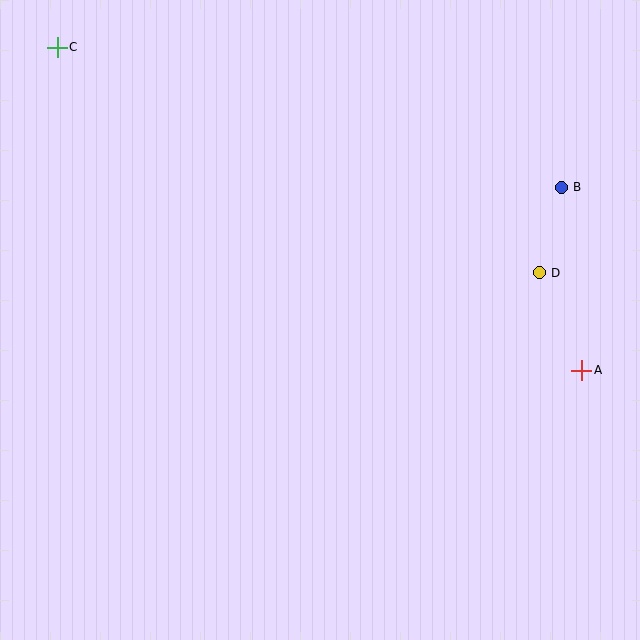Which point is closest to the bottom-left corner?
Point C is closest to the bottom-left corner.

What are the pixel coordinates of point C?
Point C is at (57, 47).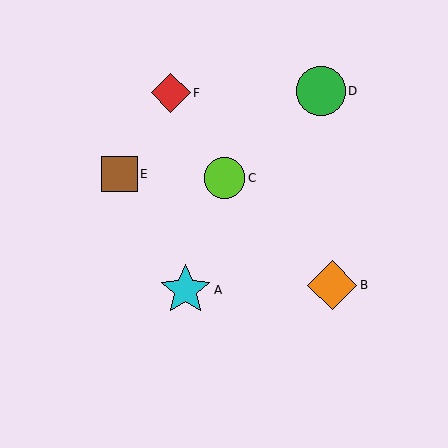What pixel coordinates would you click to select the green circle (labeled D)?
Click at (321, 91) to select the green circle D.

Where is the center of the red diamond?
The center of the red diamond is at (171, 93).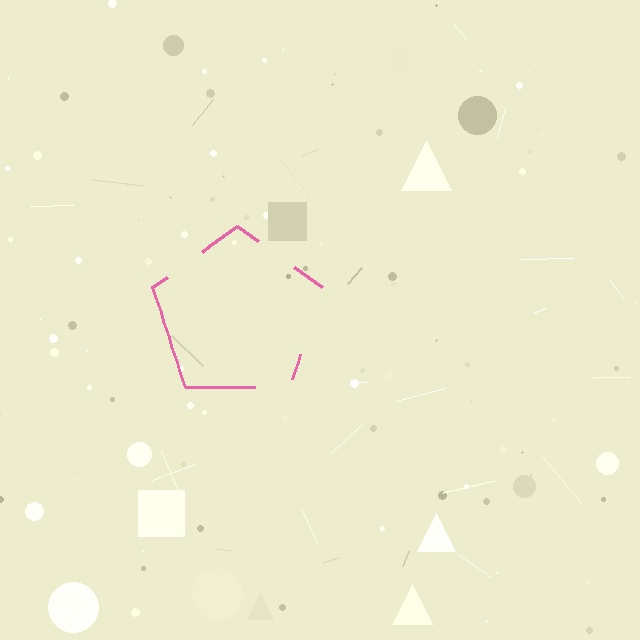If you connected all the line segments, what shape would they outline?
They would outline a pentagon.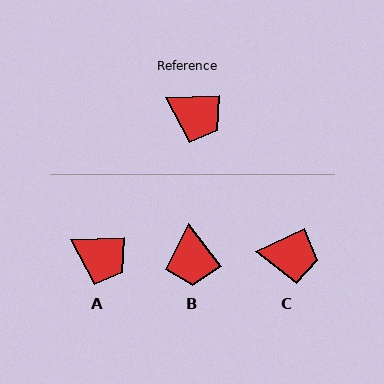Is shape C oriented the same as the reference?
No, it is off by about 24 degrees.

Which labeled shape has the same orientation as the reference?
A.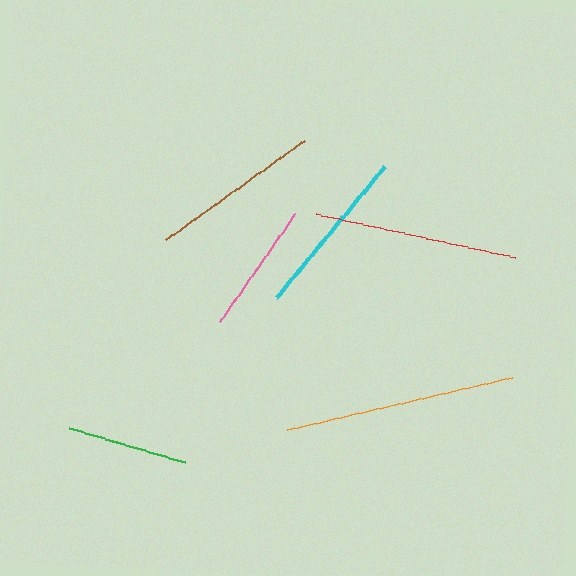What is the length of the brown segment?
The brown segment is approximately 171 pixels long.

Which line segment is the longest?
The orange line is the longest at approximately 231 pixels.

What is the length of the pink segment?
The pink segment is approximately 132 pixels long.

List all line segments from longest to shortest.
From longest to shortest: orange, red, brown, cyan, pink, green.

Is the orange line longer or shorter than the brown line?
The orange line is longer than the brown line.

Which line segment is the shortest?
The green line is the shortest at approximately 120 pixels.